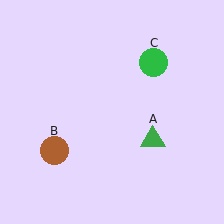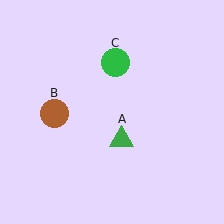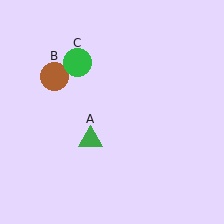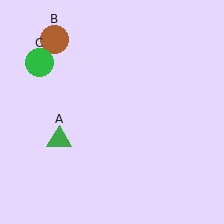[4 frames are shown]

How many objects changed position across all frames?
3 objects changed position: green triangle (object A), brown circle (object B), green circle (object C).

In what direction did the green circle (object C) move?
The green circle (object C) moved left.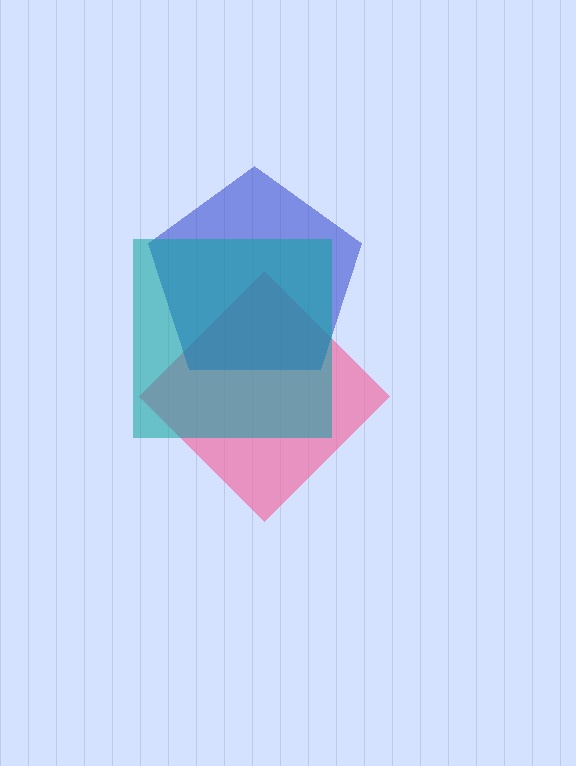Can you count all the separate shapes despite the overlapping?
Yes, there are 3 separate shapes.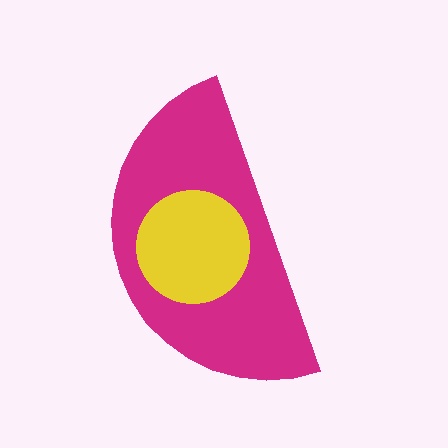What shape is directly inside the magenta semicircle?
The yellow circle.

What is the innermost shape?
The yellow circle.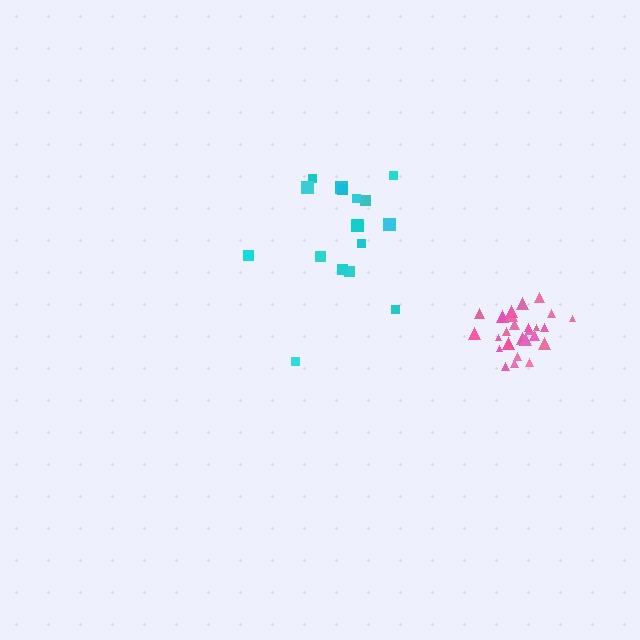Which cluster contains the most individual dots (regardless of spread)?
Pink (27).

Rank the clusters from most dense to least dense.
pink, cyan.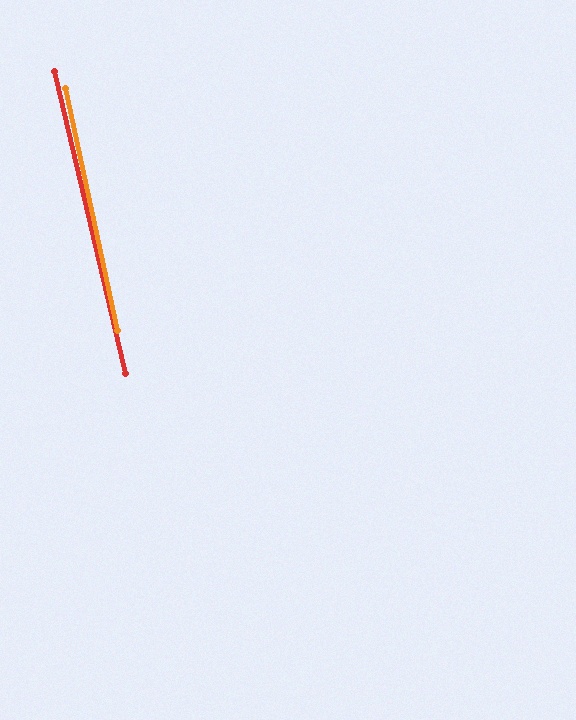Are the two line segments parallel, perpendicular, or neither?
Parallel — their directions differ by only 1.1°.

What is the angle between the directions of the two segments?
Approximately 1 degree.